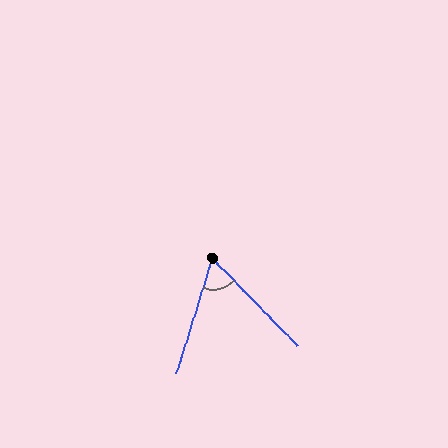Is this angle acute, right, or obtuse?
It is acute.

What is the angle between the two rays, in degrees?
Approximately 62 degrees.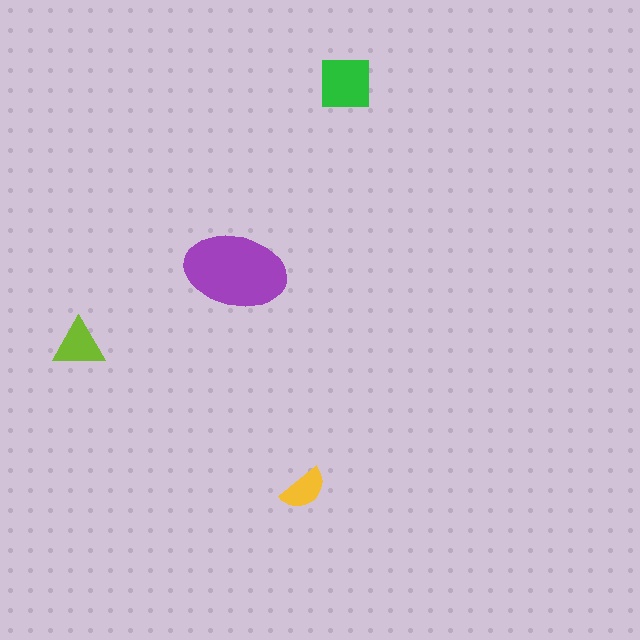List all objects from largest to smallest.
The purple ellipse, the green square, the lime triangle, the yellow semicircle.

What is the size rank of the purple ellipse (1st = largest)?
1st.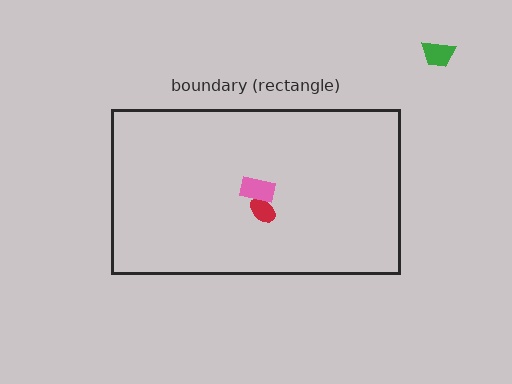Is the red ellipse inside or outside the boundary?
Inside.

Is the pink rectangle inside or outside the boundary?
Inside.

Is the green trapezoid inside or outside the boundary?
Outside.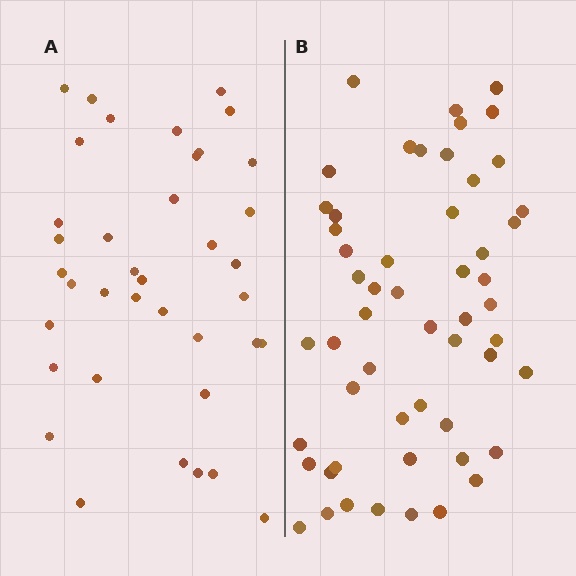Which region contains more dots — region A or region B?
Region B (the right region) has more dots.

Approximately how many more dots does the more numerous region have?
Region B has approximately 15 more dots than region A.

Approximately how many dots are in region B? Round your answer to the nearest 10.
About 50 dots. (The exact count is 54, which rounds to 50.)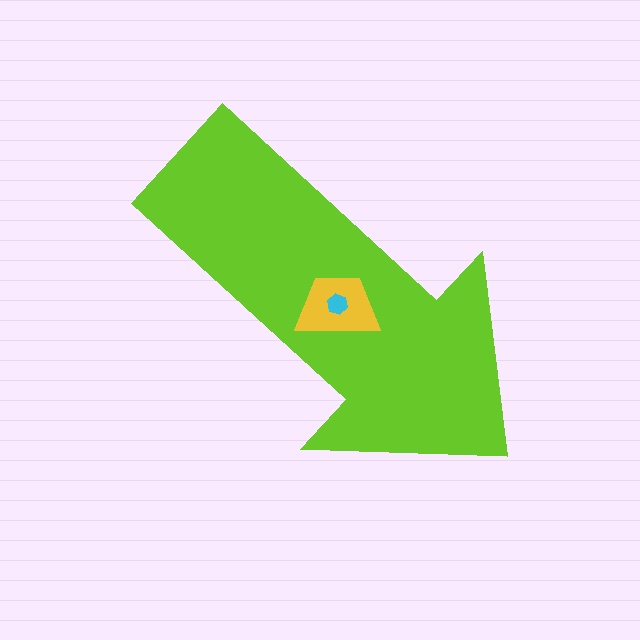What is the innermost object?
The cyan hexagon.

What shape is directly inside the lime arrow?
The yellow trapezoid.